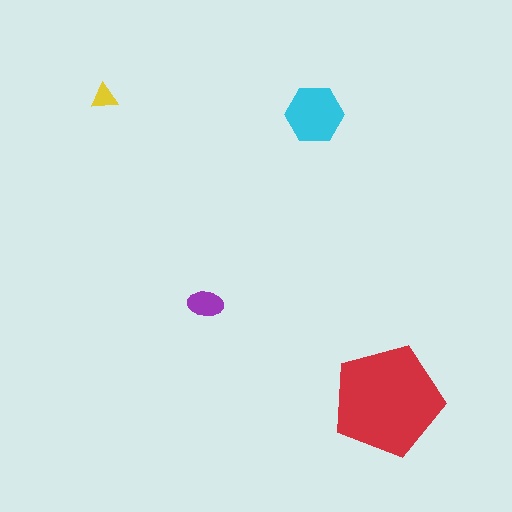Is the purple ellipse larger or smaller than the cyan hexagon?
Smaller.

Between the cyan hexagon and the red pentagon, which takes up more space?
The red pentagon.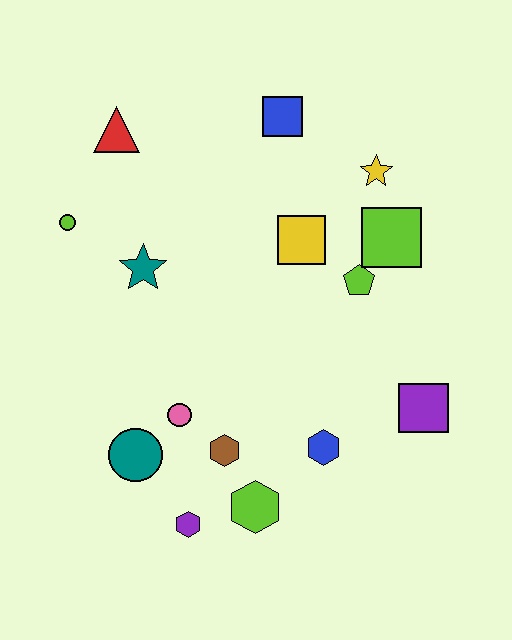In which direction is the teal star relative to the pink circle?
The teal star is above the pink circle.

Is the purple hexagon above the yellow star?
No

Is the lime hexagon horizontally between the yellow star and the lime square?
No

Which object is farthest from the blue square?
The purple hexagon is farthest from the blue square.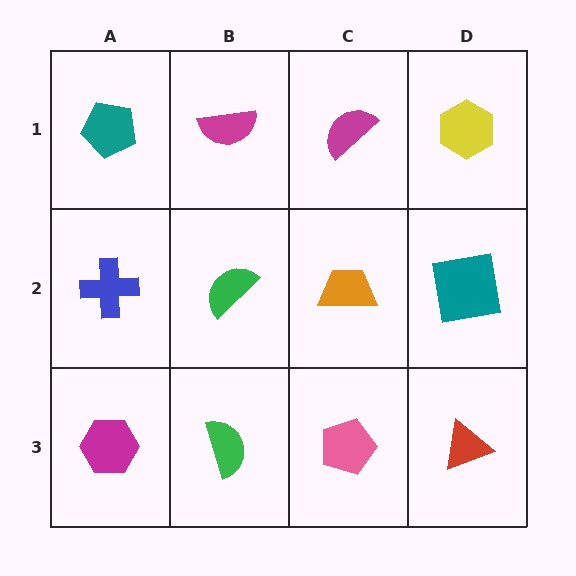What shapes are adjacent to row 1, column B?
A green semicircle (row 2, column B), a teal pentagon (row 1, column A), a magenta semicircle (row 1, column C).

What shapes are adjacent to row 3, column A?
A blue cross (row 2, column A), a green semicircle (row 3, column B).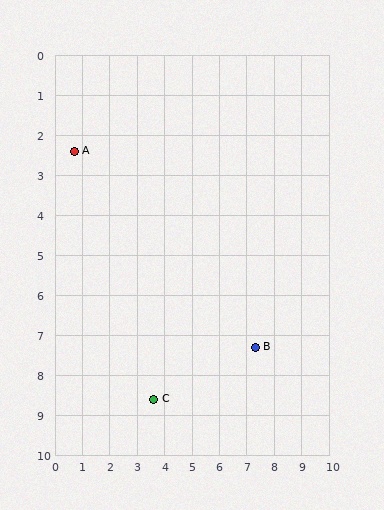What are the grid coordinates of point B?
Point B is at approximately (7.3, 7.3).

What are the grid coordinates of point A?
Point A is at approximately (0.7, 2.4).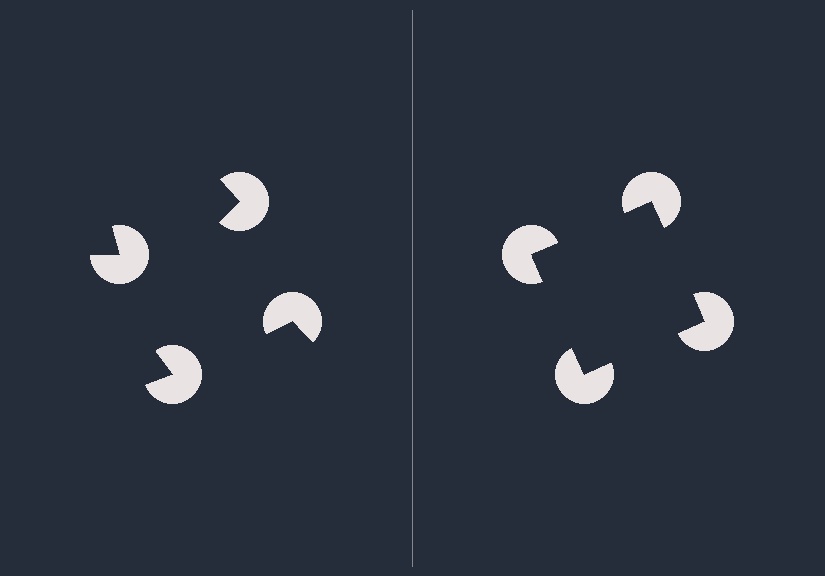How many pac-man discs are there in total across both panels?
8 — 4 on each side.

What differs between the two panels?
The pac-man discs are positioned identically on both sides; only the wedge orientations differ. On the right they align to a square; on the left they are misaligned.